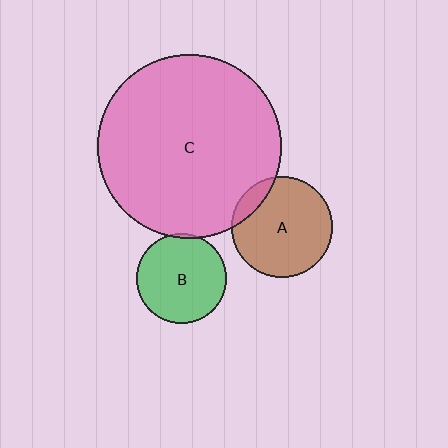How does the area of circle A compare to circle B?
Approximately 1.3 times.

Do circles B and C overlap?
Yes.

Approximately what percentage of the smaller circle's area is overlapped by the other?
Approximately 5%.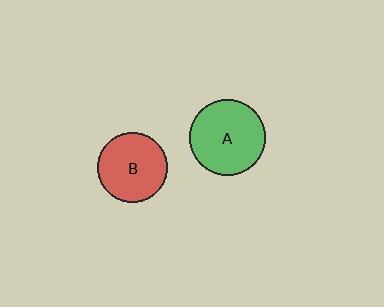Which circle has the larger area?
Circle A (green).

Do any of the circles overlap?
No, none of the circles overlap.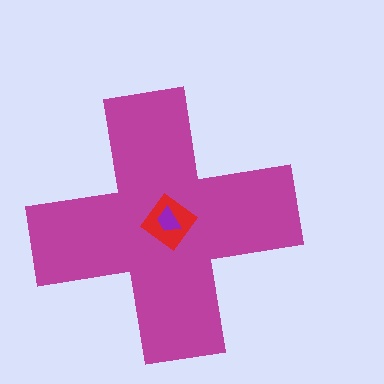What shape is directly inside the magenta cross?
The red diamond.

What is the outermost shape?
The magenta cross.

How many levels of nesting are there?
3.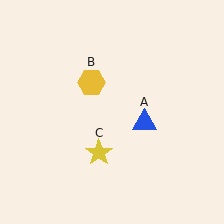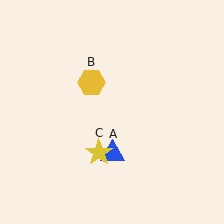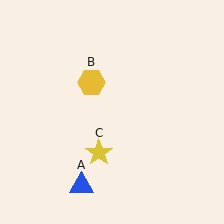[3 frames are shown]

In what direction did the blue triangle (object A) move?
The blue triangle (object A) moved down and to the left.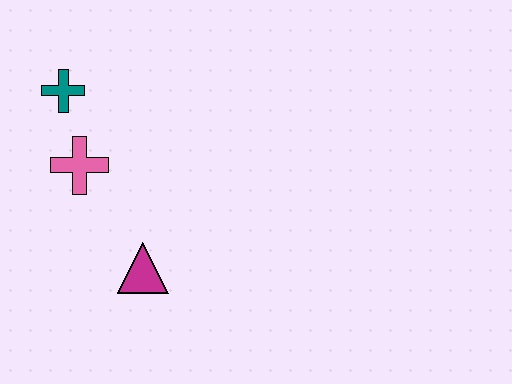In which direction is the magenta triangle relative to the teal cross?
The magenta triangle is below the teal cross.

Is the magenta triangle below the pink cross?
Yes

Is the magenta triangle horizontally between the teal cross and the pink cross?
No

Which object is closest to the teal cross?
The pink cross is closest to the teal cross.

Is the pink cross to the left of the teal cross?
No